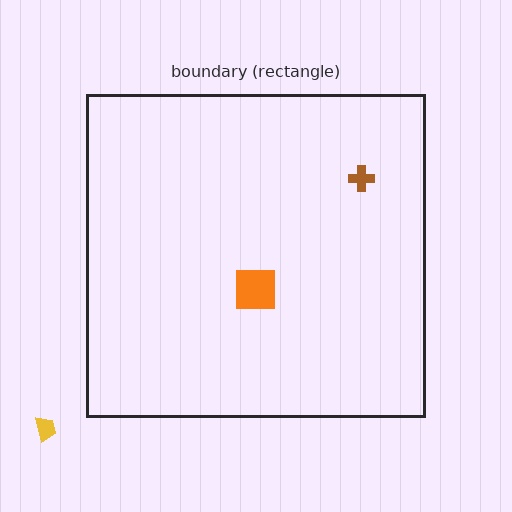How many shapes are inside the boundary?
2 inside, 1 outside.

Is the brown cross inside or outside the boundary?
Inside.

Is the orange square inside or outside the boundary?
Inside.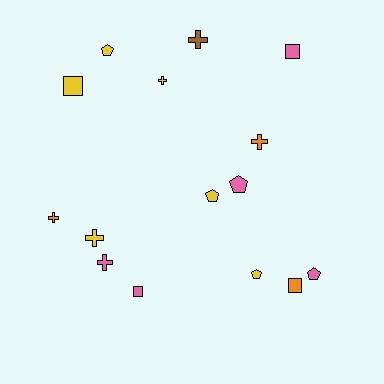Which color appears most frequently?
Yellow, with 6 objects.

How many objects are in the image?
There are 15 objects.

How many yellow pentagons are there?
There are 3 yellow pentagons.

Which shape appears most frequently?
Cross, with 6 objects.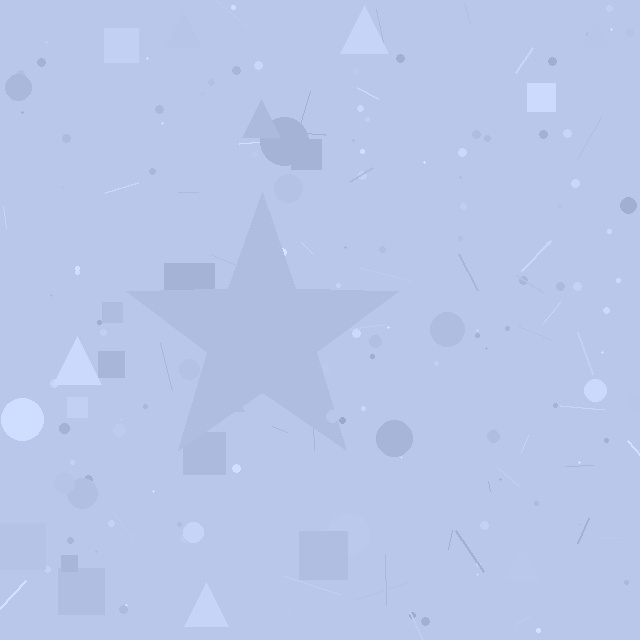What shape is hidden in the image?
A star is hidden in the image.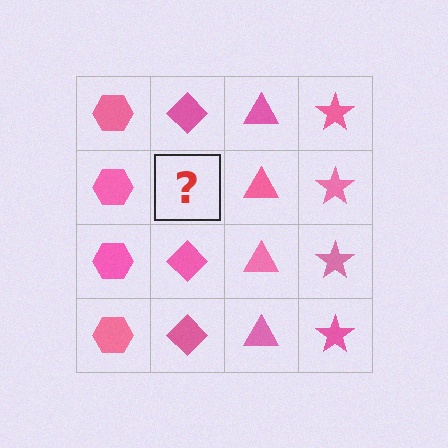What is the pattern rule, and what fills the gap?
The rule is that each column has a consistent shape. The gap should be filled with a pink diamond.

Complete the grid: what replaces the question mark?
The question mark should be replaced with a pink diamond.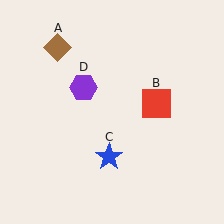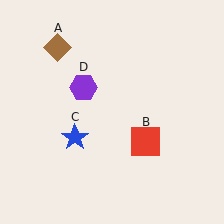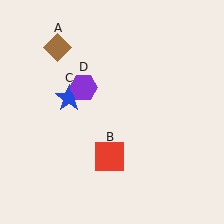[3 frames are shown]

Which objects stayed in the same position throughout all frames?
Brown diamond (object A) and purple hexagon (object D) remained stationary.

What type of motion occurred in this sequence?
The red square (object B), blue star (object C) rotated clockwise around the center of the scene.